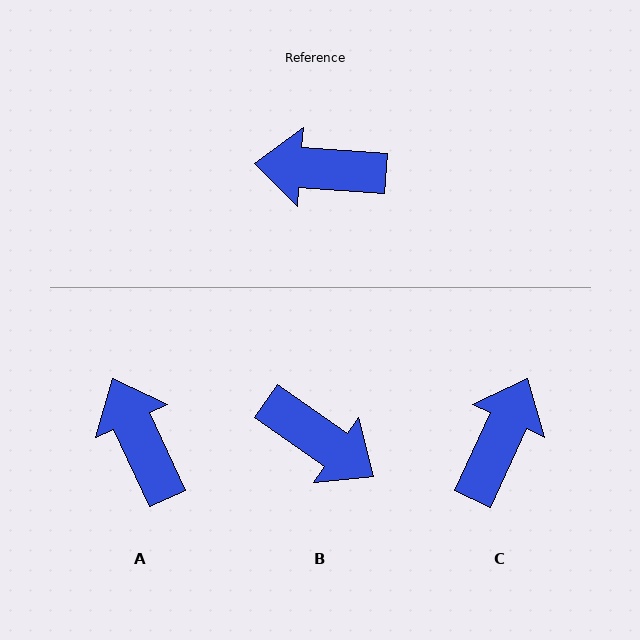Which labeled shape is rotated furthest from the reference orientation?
B, about 149 degrees away.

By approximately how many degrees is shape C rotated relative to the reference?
Approximately 110 degrees clockwise.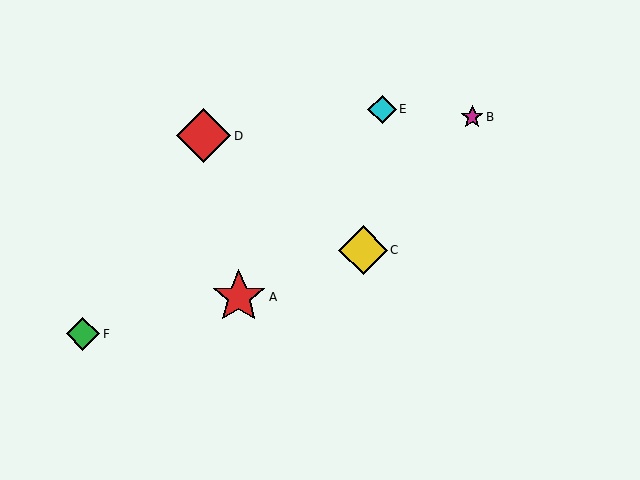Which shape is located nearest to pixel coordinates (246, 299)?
The red star (labeled A) at (239, 297) is nearest to that location.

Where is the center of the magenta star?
The center of the magenta star is at (472, 117).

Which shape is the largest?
The red diamond (labeled D) is the largest.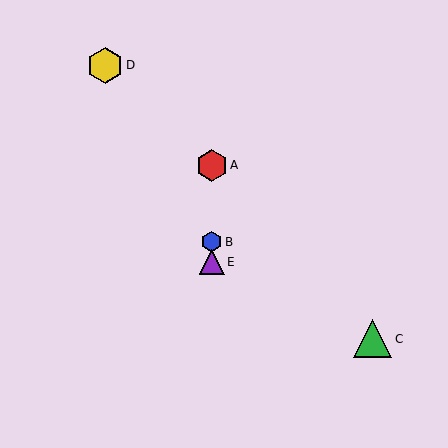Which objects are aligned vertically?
Objects A, B, E are aligned vertically.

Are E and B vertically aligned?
Yes, both are at x≈212.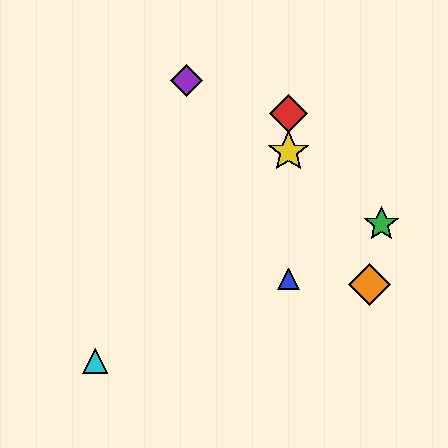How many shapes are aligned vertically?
3 shapes (the red diamond, the blue triangle, the yellow star) are aligned vertically.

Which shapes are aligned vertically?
The red diamond, the blue triangle, the yellow star are aligned vertically.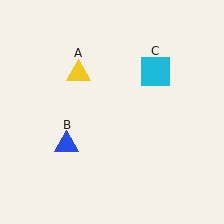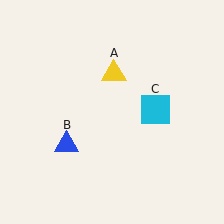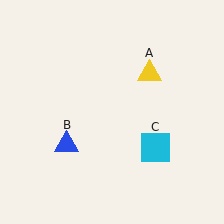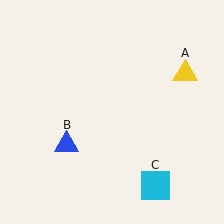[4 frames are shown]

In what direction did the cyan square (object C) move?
The cyan square (object C) moved down.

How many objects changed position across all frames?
2 objects changed position: yellow triangle (object A), cyan square (object C).